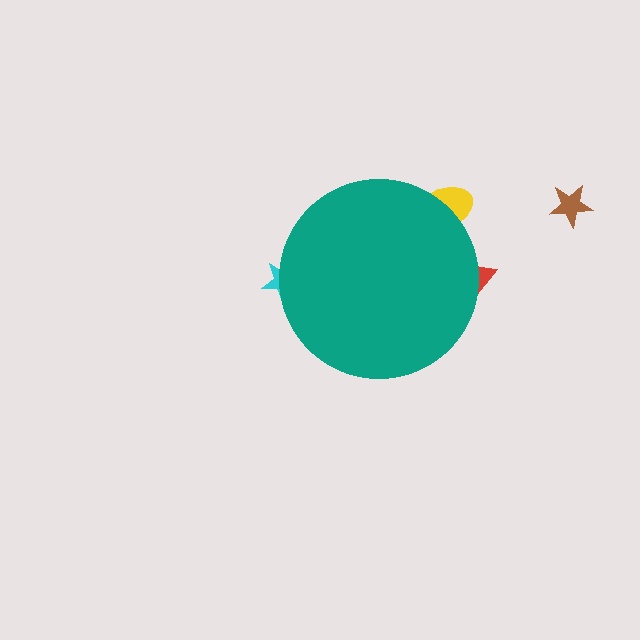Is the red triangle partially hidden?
Yes, the red triangle is partially hidden behind the teal circle.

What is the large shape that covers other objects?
A teal circle.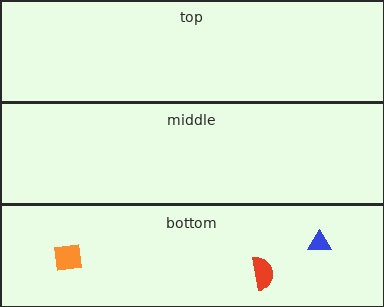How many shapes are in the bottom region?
3.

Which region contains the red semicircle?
The bottom region.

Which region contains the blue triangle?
The bottom region.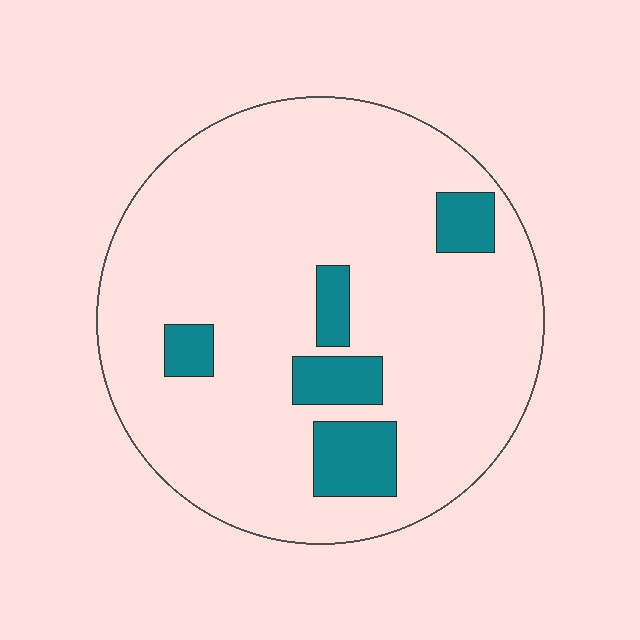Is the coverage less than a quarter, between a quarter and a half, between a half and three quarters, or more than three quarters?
Less than a quarter.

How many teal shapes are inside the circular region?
5.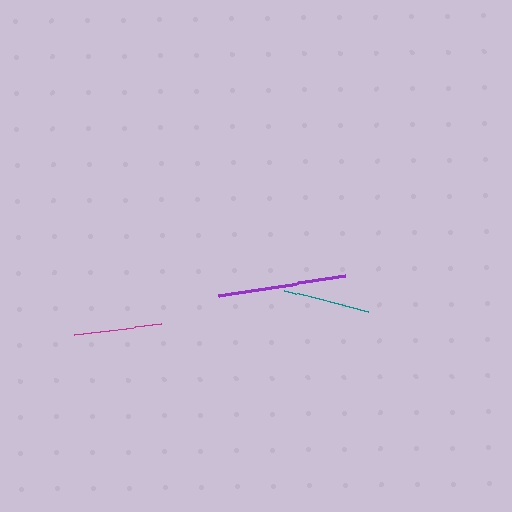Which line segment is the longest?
The purple line is the longest at approximately 129 pixels.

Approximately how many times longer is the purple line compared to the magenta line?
The purple line is approximately 1.5 times the length of the magenta line.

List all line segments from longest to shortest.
From longest to shortest: purple, magenta, teal.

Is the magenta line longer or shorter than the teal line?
The magenta line is longer than the teal line.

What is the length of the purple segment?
The purple segment is approximately 129 pixels long.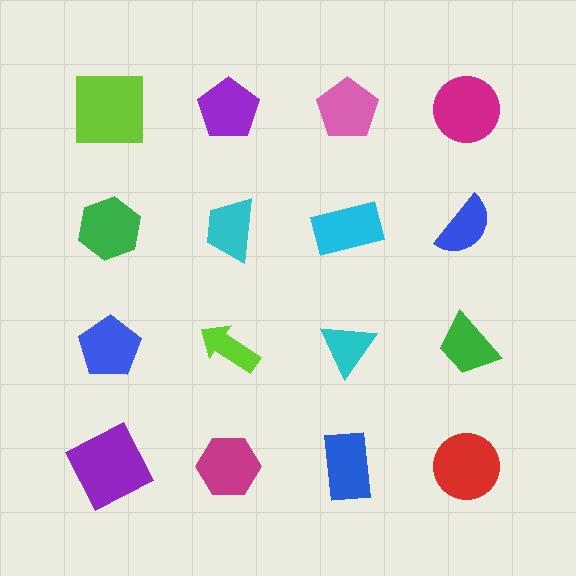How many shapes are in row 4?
4 shapes.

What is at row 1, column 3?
A pink pentagon.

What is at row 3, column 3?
A cyan triangle.